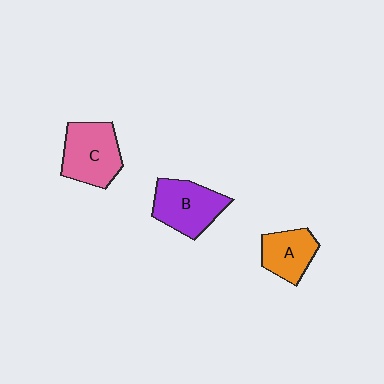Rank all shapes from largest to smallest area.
From largest to smallest: C (pink), B (purple), A (orange).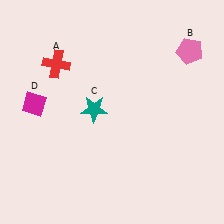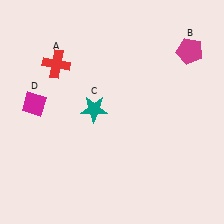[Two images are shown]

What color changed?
The pentagon (B) changed from pink in Image 1 to magenta in Image 2.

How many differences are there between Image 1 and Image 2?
There is 1 difference between the two images.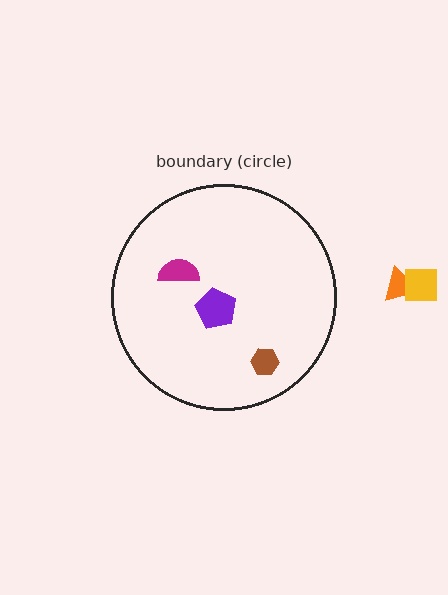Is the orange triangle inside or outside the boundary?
Outside.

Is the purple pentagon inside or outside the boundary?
Inside.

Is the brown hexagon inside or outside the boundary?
Inside.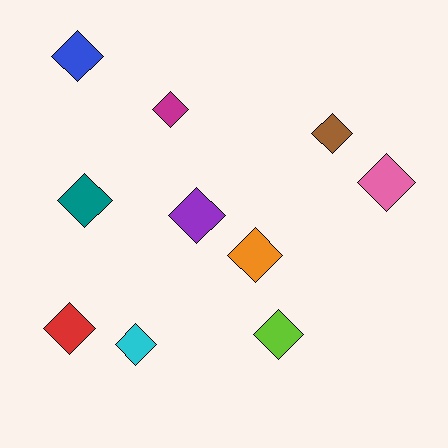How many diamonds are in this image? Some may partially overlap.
There are 10 diamonds.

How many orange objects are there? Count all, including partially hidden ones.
There is 1 orange object.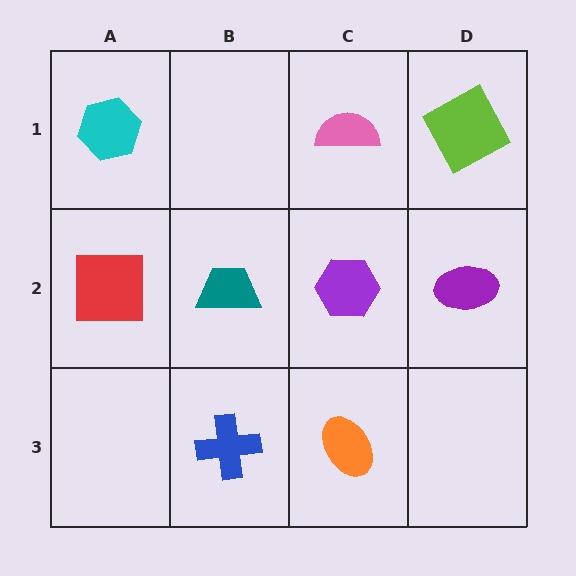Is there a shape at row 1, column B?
No, that cell is empty.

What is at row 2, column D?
A purple ellipse.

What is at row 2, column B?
A teal trapezoid.